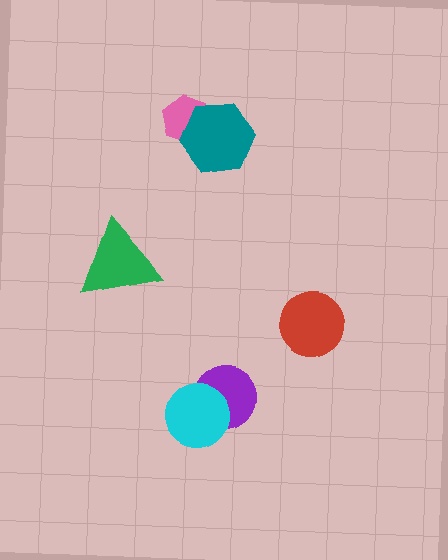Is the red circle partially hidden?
No, no other shape covers it.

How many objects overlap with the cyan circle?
1 object overlaps with the cyan circle.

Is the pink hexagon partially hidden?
Yes, it is partially covered by another shape.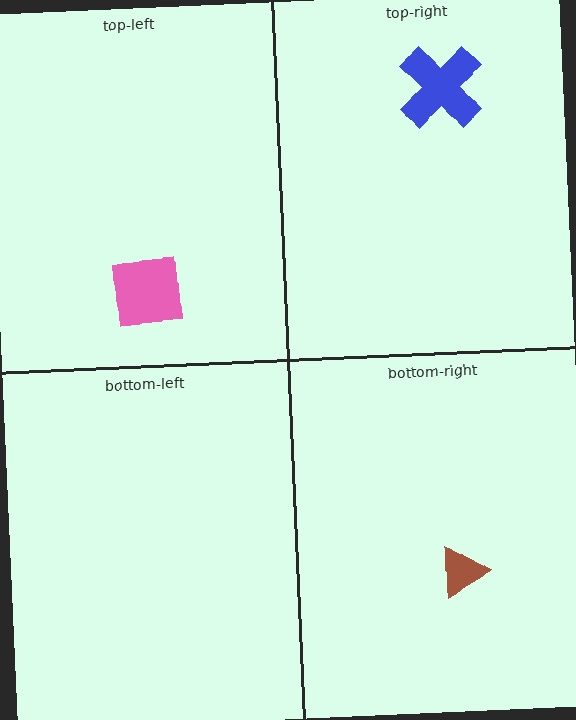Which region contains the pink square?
The top-left region.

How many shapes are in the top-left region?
1.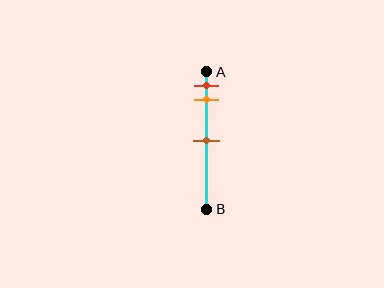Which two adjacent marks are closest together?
The red and orange marks are the closest adjacent pair.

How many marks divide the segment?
There are 3 marks dividing the segment.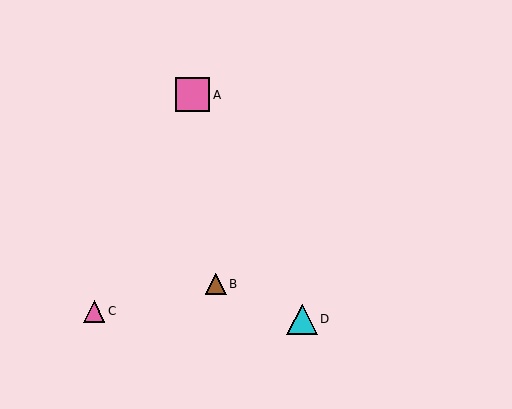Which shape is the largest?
The pink square (labeled A) is the largest.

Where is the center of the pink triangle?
The center of the pink triangle is at (94, 311).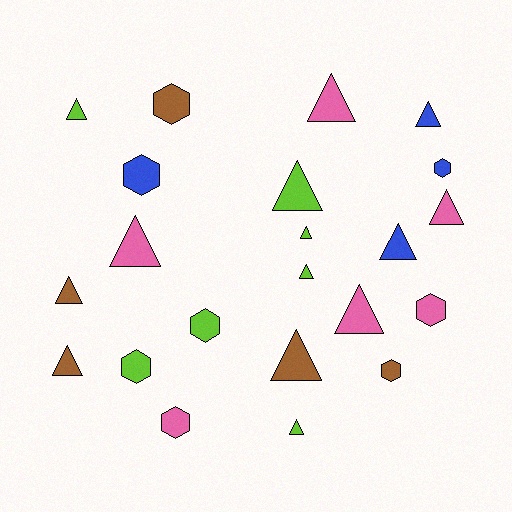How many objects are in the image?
There are 22 objects.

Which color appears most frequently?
Lime, with 7 objects.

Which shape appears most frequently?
Triangle, with 14 objects.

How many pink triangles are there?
There are 4 pink triangles.